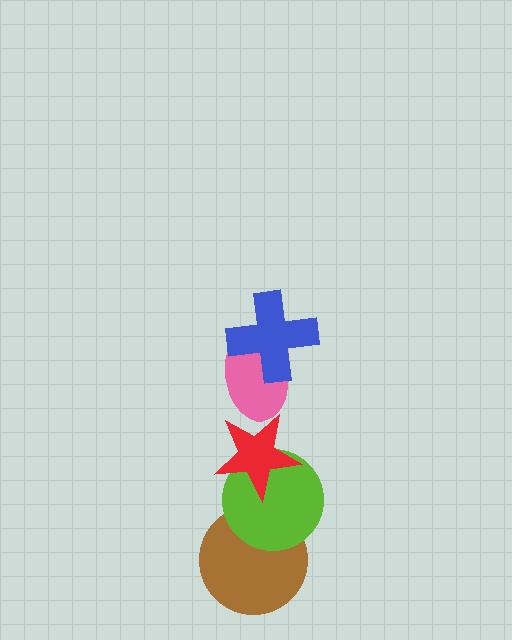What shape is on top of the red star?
The pink ellipse is on top of the red star.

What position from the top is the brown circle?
The brown circle is 5th from the top.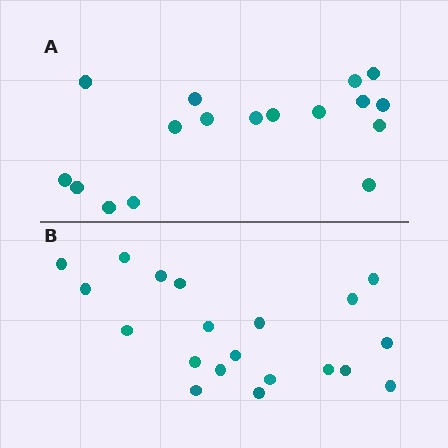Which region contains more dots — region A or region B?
Region B (the bottom region) has more dots.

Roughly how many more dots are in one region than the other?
Region B has just a few more — roughly 2 or 3 more dots than region A.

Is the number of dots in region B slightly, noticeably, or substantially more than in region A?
Region B has only slightly more — the two regions are fairly close. The ratio is roughly 1.2 to 1.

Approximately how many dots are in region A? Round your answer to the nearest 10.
About 20 dots. (The exact count is 17, which rounds to 20.)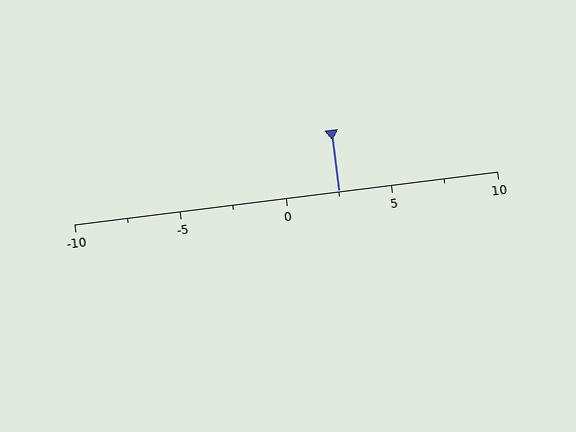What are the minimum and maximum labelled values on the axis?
The axis runs from -10 to 10.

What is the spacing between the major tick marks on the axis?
The major ticks are spaced 5 apart.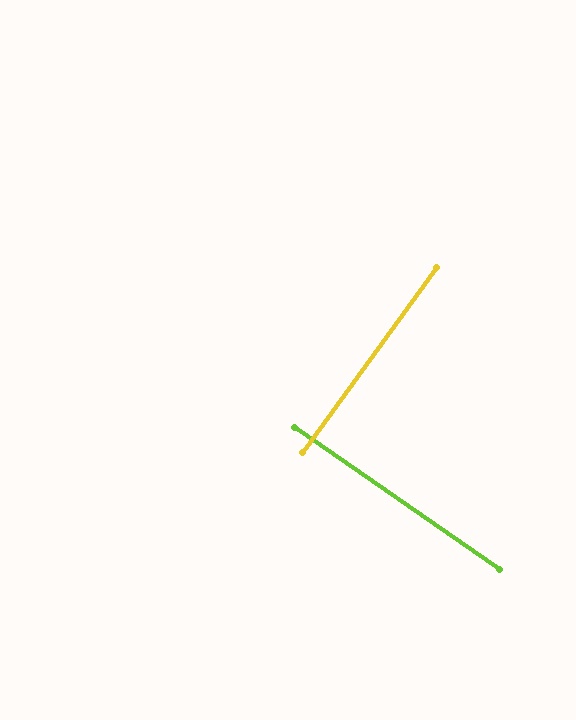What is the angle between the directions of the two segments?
Approximately 89 degrees.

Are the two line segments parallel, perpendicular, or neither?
Perpendicular — they meet at approximately 89°.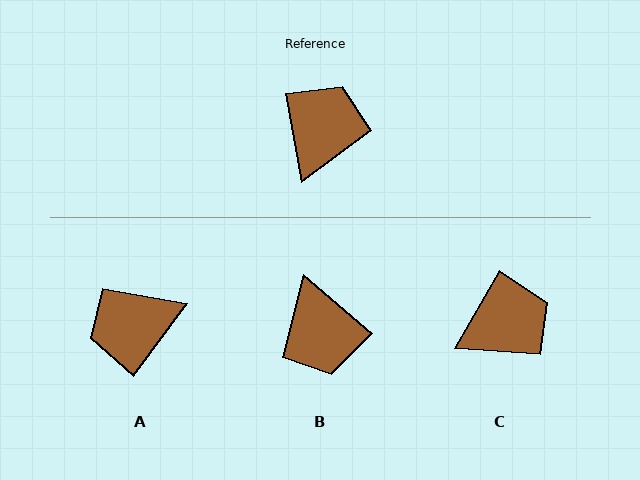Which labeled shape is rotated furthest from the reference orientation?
B, about 141 degrees away.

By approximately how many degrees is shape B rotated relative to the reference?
Approximately 141 degrees clockwise.